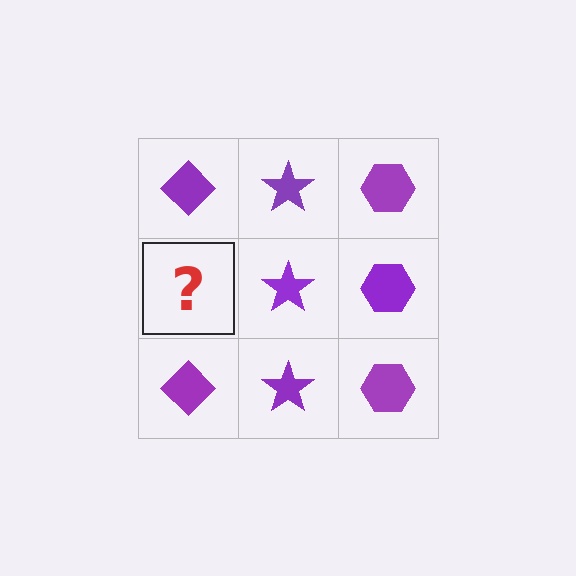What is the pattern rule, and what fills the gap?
The rule is that each column has a consistent shape. The gap should be filled with a purple diamond.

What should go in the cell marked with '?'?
The missing cell should contain a purple diamond.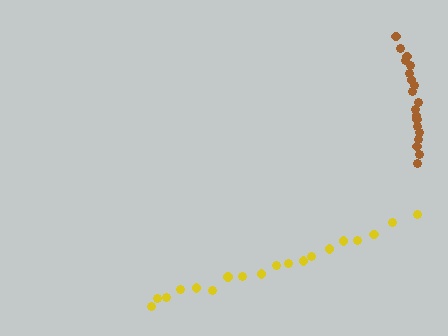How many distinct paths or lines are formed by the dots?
There are 2 distinct paths.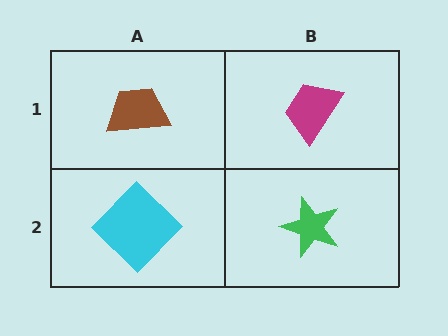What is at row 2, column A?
A cyan diamond.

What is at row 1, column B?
A magenta trapezoid.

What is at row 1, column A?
A brown trapezoid.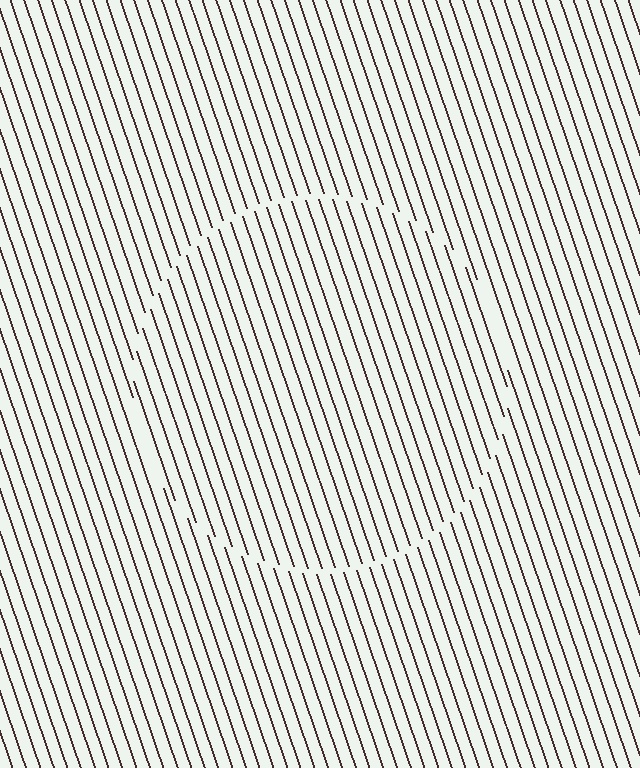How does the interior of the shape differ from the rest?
The interior of the shape contains the same grating, shifted by half a period — the contour is defined by the phase discontinuity where line-ends from the inner and outer gratings abut.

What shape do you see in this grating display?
An illusory circle. The interior of the shape contains the same grating, shifted by half a period — the contour is defined by the phase discontinuity where line-ends from the inner and outer gratings abut.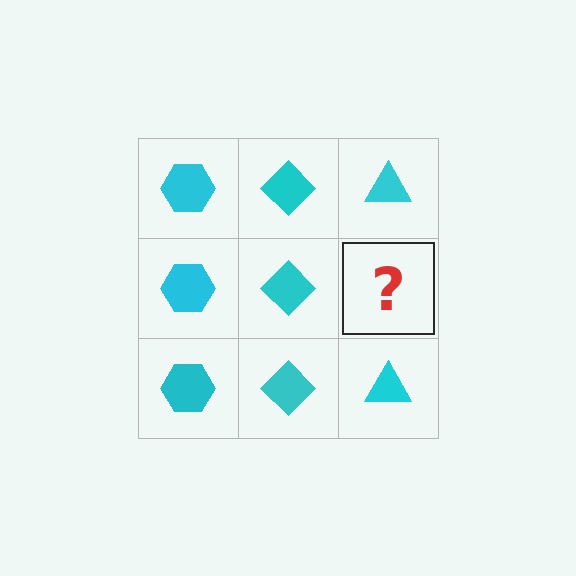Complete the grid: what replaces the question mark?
The question mark should be replaced with a cyan triangle.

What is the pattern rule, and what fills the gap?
The rule is that each column has a consistent shape. The gap should be filled with a cyan triangle.